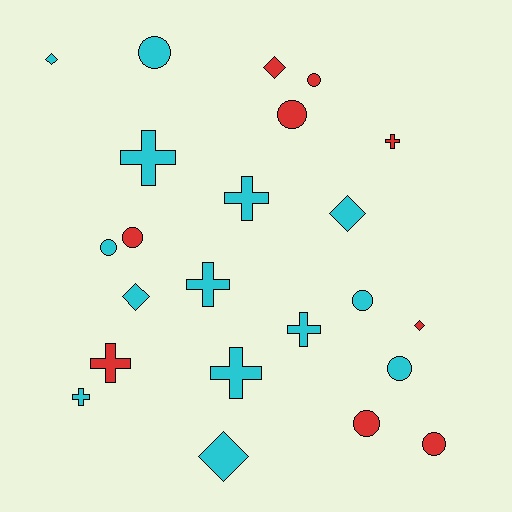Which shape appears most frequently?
Circle, with 9 objects.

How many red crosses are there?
There are 2 red crosses.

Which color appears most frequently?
Cyan, with 14 objects.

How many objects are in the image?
There are 23 objects.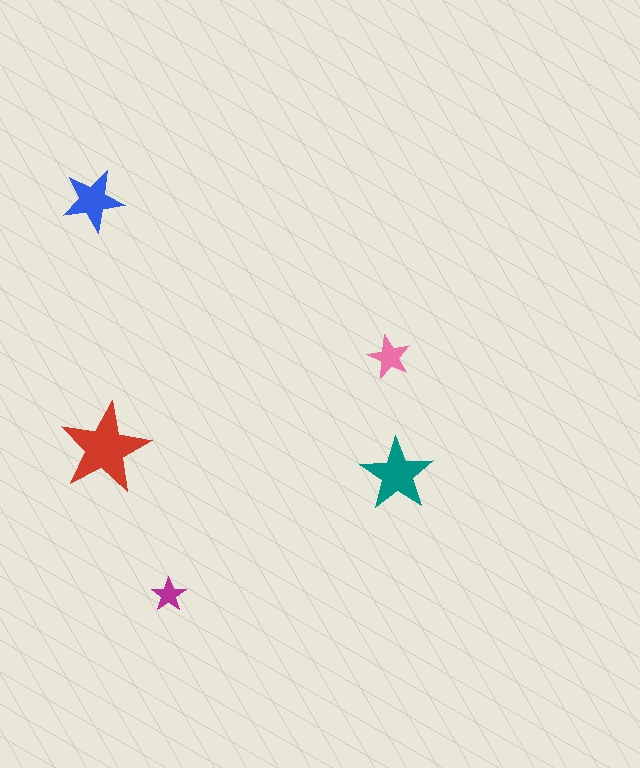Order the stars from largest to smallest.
the red one, the teal one, the blue one, the pink one, the magenta one.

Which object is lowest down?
The magenta star is bottommost.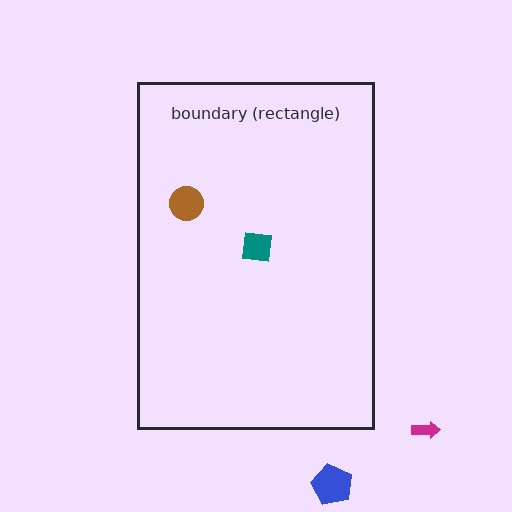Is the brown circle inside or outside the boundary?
Inside.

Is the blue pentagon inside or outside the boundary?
Outside.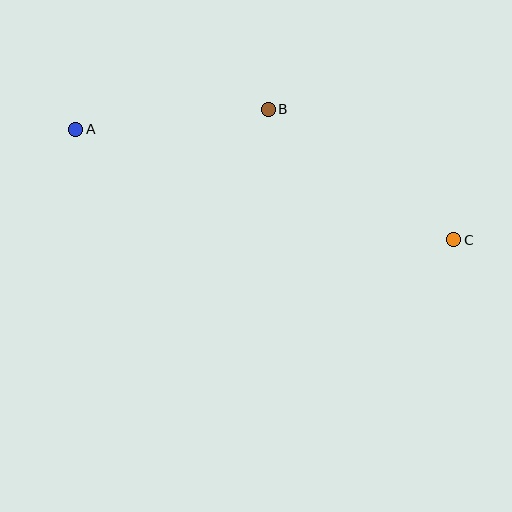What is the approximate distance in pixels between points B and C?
The distance between B and C is approximately 227 pixels.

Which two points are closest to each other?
Points A and B are closest to each other.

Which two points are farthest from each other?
Points A and C are farthest from each other.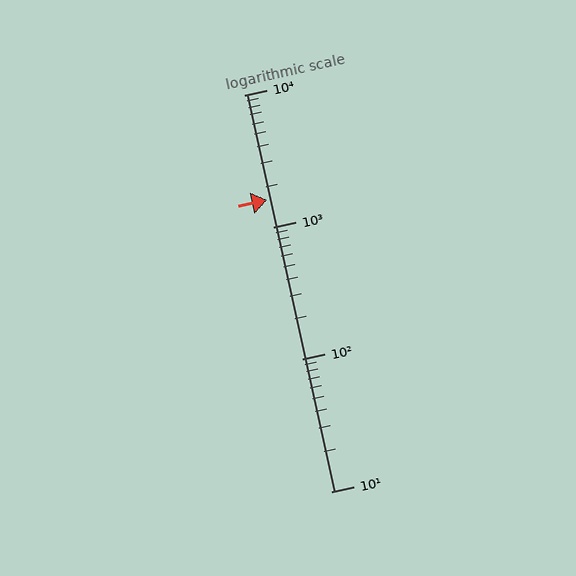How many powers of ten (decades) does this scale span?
The scale spans 3 decades, from 10 to 10000.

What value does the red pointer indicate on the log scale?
The pointer indicates approximately 1600.